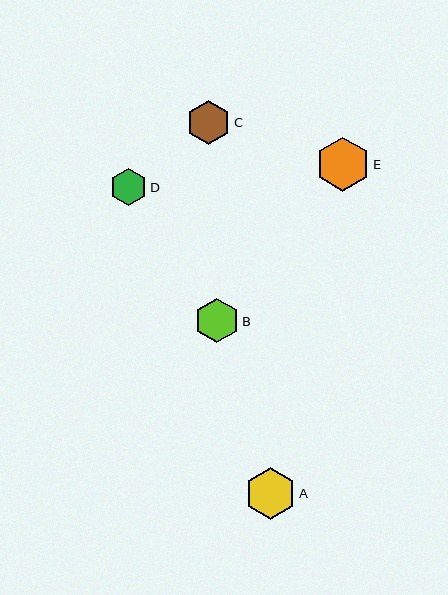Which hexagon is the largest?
Hexagon E is the largest with a size of approximately 54 pixels.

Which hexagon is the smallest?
Hexagon D is the smallest with a size of approximately 38 pixels.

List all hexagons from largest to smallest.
From largest to smallest: E, A, B, C, D.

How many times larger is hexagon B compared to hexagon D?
Hexagon B is approximately 1.2 times the size of hexagon D.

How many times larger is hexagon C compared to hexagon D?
Hexagon C is approximately 1.2 times the size of hexagon D.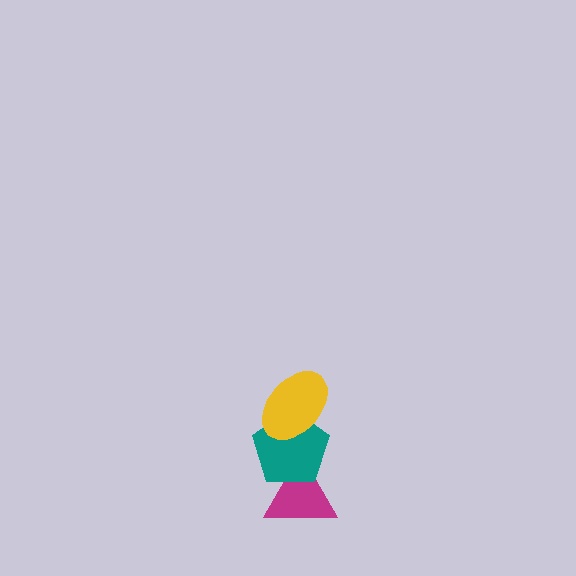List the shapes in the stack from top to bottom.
From top to bottom: the yellow ellipse, the teal pentagon, the magenta triangle.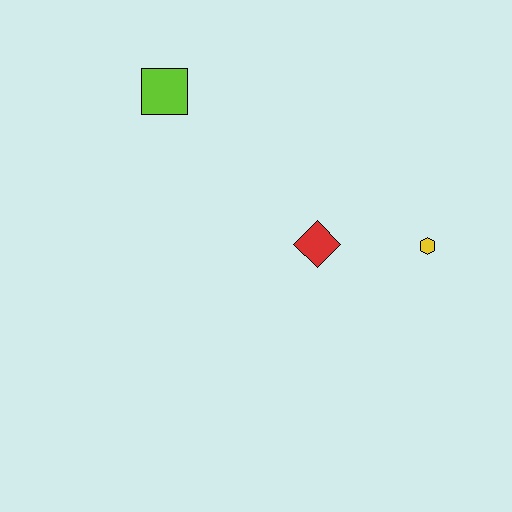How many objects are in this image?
There are 3 objects.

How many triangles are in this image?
There are no triangles.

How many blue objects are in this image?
There are no blue objects.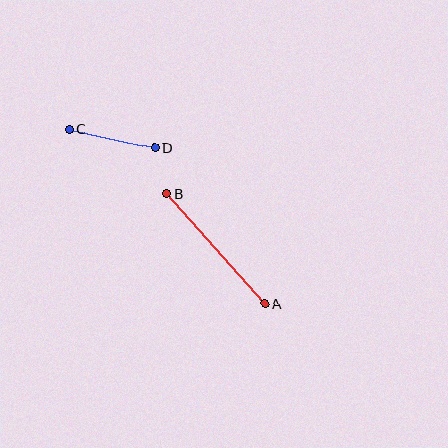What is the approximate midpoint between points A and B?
The midpoint is at approximately (216, 249) pixels.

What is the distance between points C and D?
The distance is approximately 87 pixels.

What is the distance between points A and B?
The distance is approximately 147 pixels.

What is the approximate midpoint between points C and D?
The midpoint is at approximately (112, 139) pixels.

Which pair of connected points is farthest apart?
Points A and B are farthest apart.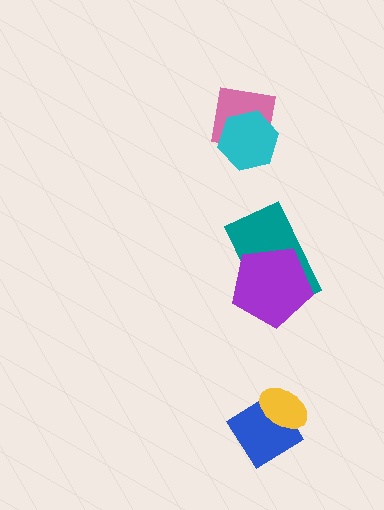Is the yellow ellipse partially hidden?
No, no other shape covers it.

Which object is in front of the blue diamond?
The yellow ellipse is in front of the blue diamond.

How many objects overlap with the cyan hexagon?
1 object overlaps with the cyan hexagon.